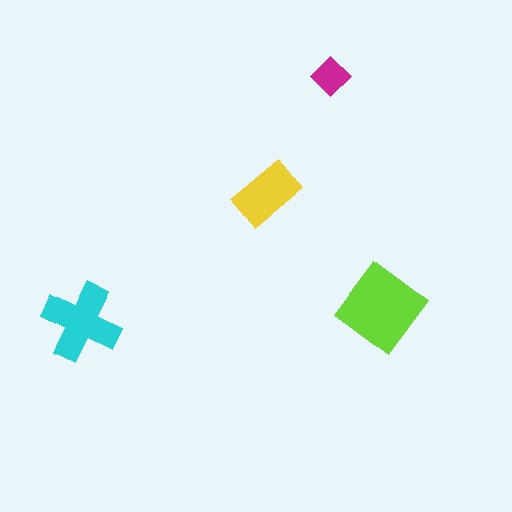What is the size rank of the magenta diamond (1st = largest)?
4th.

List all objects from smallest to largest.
The magenta diamond, the yellow rectangle, the cyan cross, the lime diamond.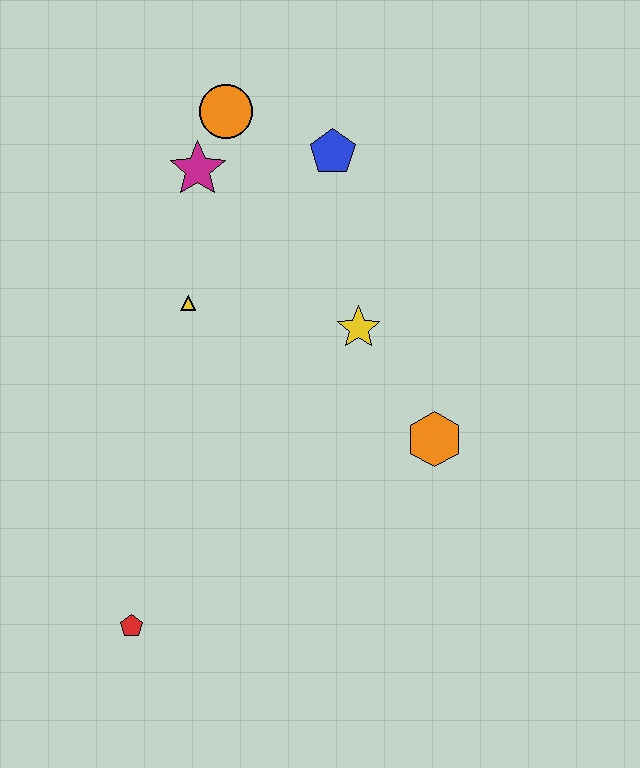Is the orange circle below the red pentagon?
No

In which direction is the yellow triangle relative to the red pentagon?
The yellow triangle is above the red pentagon.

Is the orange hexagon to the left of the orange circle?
No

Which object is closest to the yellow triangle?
The magenta star is closest to the yellow triangle.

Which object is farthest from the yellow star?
The red pentagon is farthest from the yellow star.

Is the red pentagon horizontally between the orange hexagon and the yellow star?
No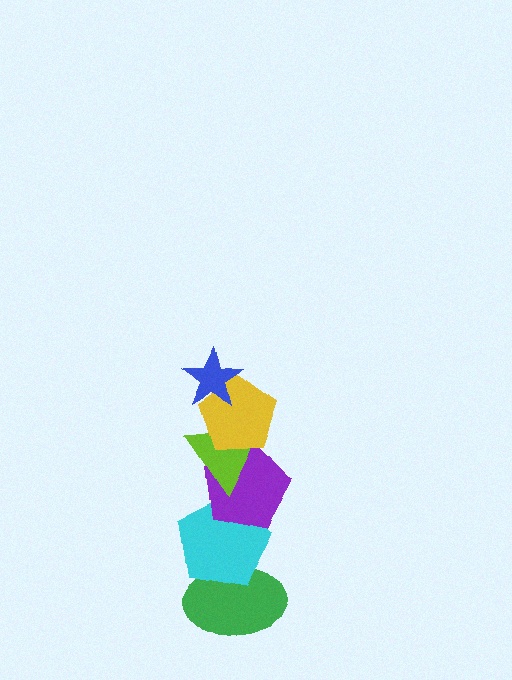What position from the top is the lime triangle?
The lime triangle is 3rd from the top.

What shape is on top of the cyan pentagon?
The purple pentagon is on top of the cyan pentagon.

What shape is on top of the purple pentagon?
The lime triangle is on top of the purple pentagon.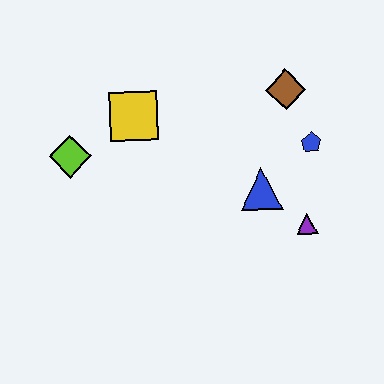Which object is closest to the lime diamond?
The yellow square is closest to the lime diamond.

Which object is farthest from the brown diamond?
The lime diamond is farthest from the brown diamond.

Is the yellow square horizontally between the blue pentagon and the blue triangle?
No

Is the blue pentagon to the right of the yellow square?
Yes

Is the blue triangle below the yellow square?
Yes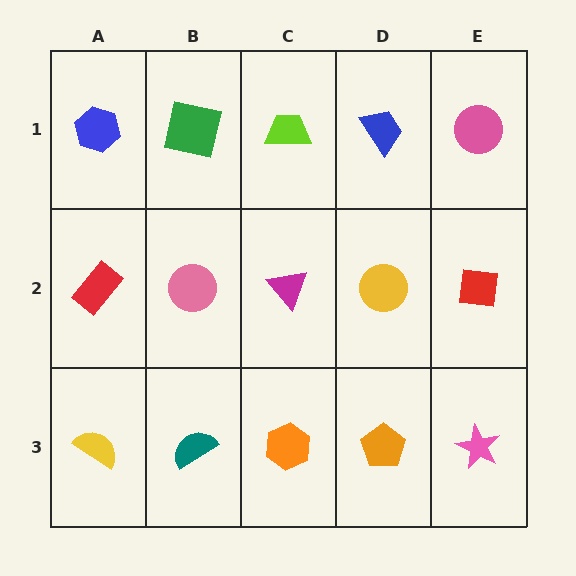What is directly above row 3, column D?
A yellow circle.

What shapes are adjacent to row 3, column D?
A yellow circle (row 2, column D), an orange hexagon (row 3, column C), a pink star (row 3, column E).